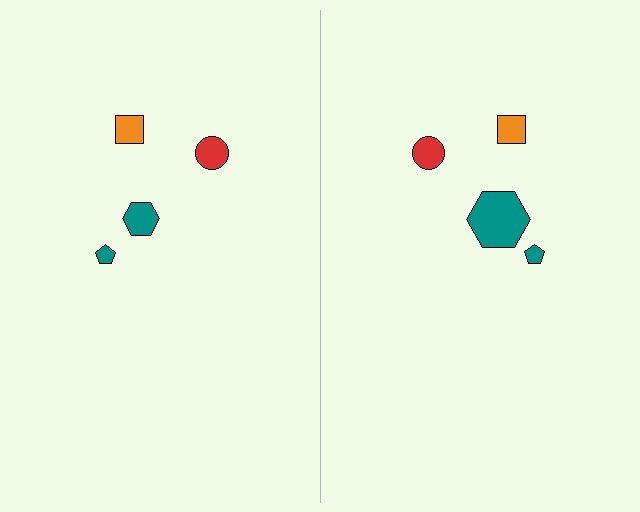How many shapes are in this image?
There are 8 shapes in this image.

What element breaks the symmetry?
The teal hexagon on the right side has a different size than its mirror counterpart.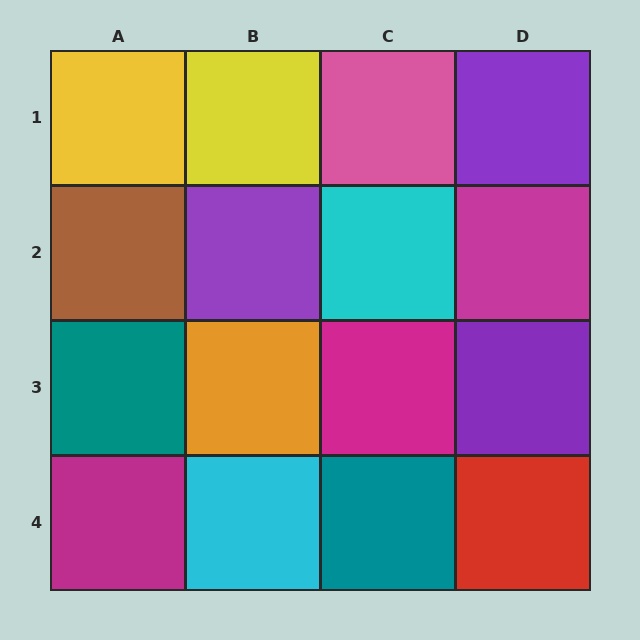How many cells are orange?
1 cell is orange.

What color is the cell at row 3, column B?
Orange.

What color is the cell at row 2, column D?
Magenta.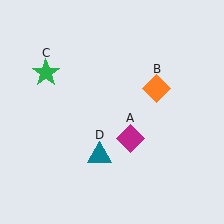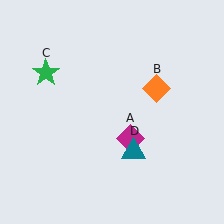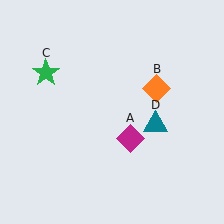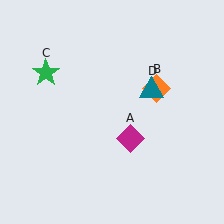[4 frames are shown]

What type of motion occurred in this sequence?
The teal triangle (object D) rotated counterclockwise around the center of the scene.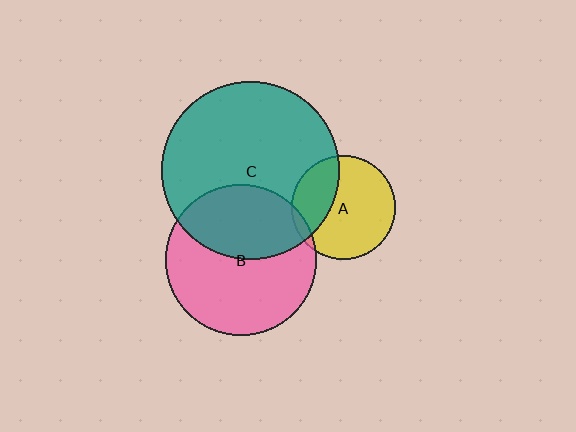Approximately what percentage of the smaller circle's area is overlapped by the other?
Approximately 30%.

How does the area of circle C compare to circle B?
Approximately 1.4 times.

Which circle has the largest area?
Circle C (teal).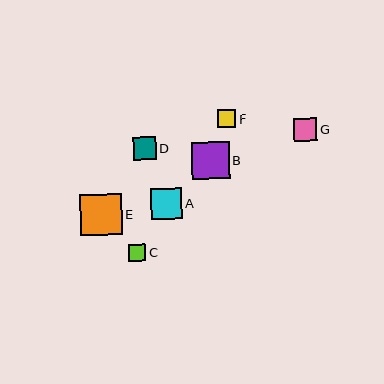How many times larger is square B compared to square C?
Square B is approximately 2.2 times the size of square C.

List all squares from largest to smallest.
From largest to smallest: E, B, A, D, G, F, C.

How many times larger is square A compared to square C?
Square A is approximately 1.8 times the size of square C.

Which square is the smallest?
Square C is the smallest with a size of approximately 17 pixels.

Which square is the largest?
Square E is the largest with a size of approximately 42 pixels.